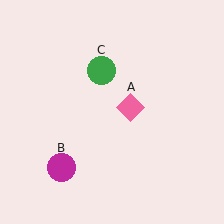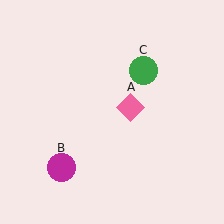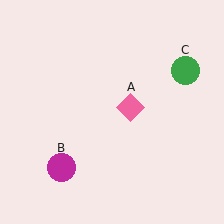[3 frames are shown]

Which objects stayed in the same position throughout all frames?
Pink diamond (object A) and magenta circle (object B) remained stationary.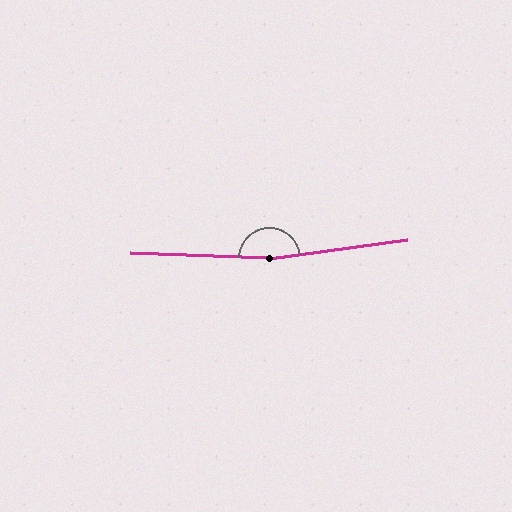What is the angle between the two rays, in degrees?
Approximately 170 degrees.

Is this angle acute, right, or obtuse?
It is obtuse.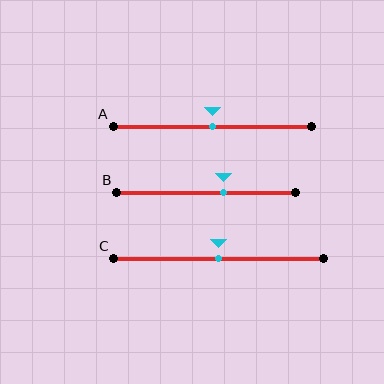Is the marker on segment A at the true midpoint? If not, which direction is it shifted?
Yes, the marker on segment A is at the true midpoint.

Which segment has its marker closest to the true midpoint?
Segment A has its marker closest to the true midpoint.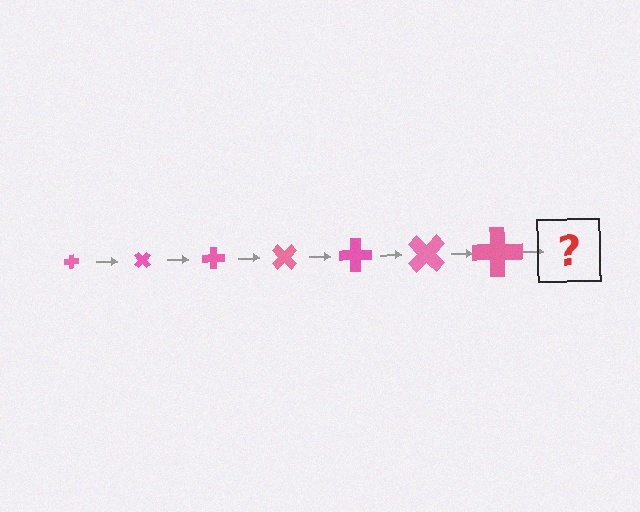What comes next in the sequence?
The next element should be a cross, larger than the previous one and rotated 315 degrees from the start.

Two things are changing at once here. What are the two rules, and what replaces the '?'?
The two rules are that the cross grows larger each step and it rotates 45 degrees each step. The '?' should be a cross, larger than the previous one and rotated 315 degrees from the start.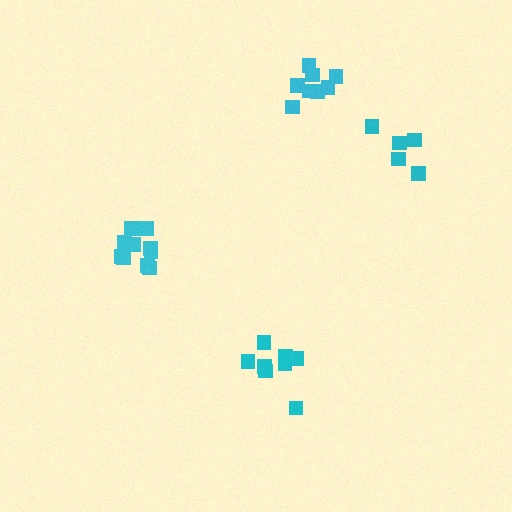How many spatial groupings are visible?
There are 4 spatial groupings.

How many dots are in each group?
Group 1: 5 dots, Group 2: 8 dots, Group 3: 10 dots, Group 4: 8 dots (31 total).